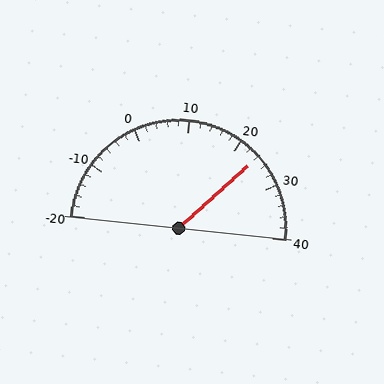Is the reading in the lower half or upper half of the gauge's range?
The reading is in the upper half of the range (-20 to 40).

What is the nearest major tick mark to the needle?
The nearest major tick mark is 20.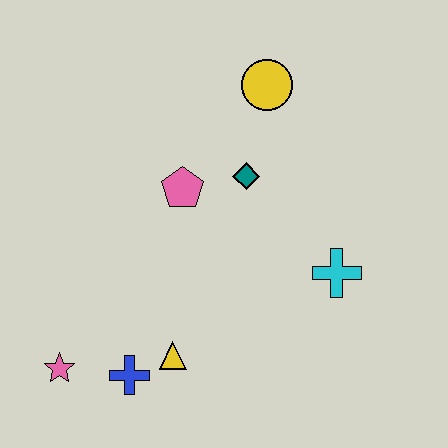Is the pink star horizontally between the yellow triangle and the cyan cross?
No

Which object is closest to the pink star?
The blue cross is closest to the pink star.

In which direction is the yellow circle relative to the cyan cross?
The yellow circle is above the cyan cross.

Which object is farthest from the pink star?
The yellow circle is farthest from the pink star.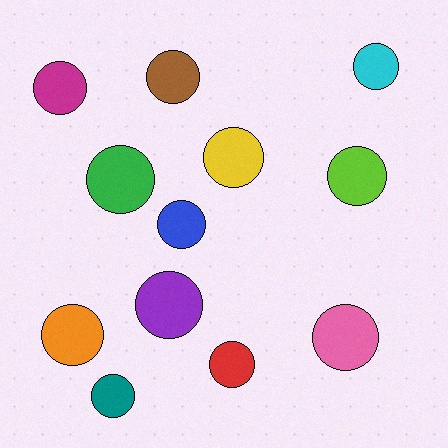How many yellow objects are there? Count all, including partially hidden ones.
There is 1 yellow object.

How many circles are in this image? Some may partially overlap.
There are 12 circles.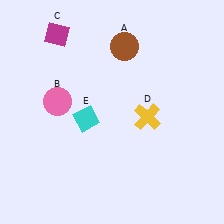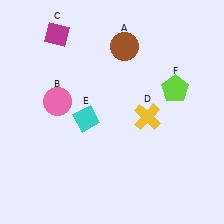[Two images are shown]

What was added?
A lime pentagon (F) was added in Image 2.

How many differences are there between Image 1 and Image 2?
There is 1 difference between the two images.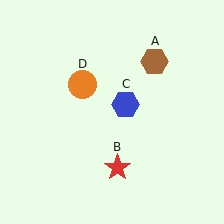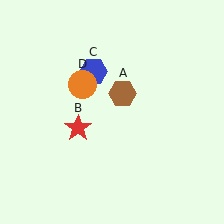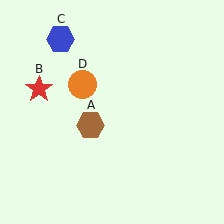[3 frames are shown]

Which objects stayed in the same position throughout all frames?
Orange circle (object D) remained stationary.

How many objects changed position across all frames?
3 objects changed position: brown hexagon (object A), red star (object B), blue hexagon (object C).